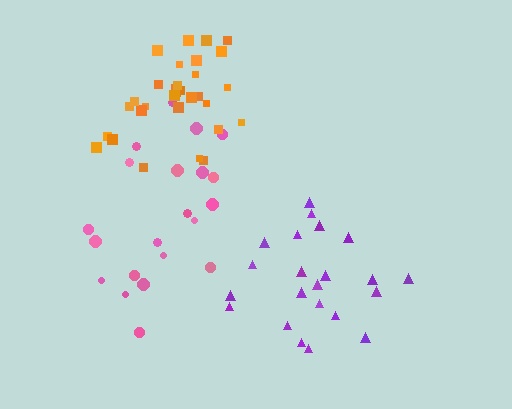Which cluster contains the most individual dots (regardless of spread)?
Orange (31).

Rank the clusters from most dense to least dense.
orange, purple, pink.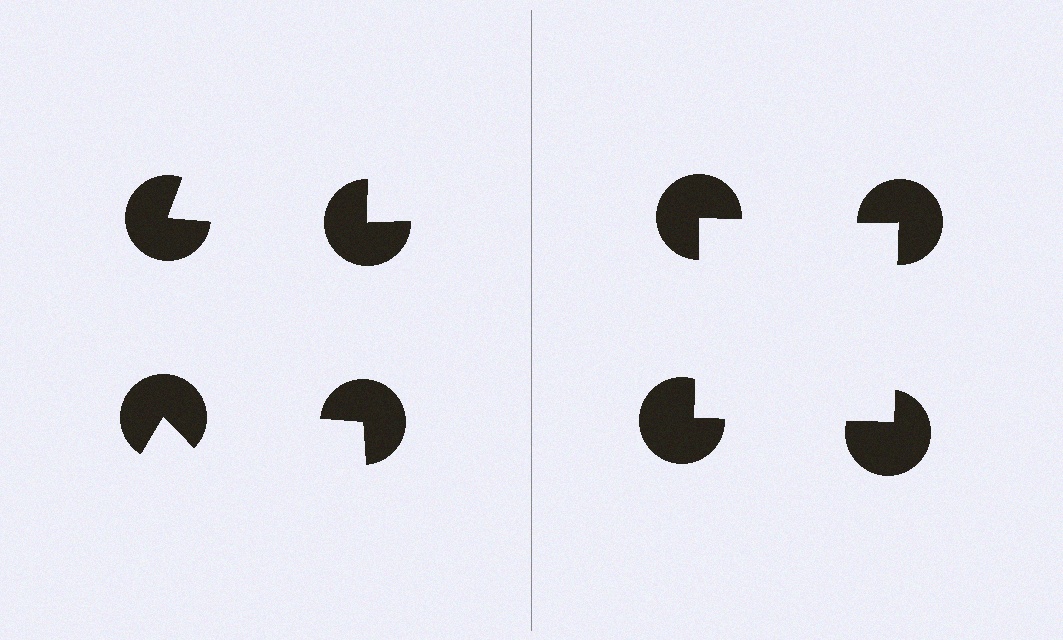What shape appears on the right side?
An illusory square.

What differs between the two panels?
The pac-man discs are positioned identically on both sides; only the wedge orientations differ. On the right they align to a square; on the left they are misaligned.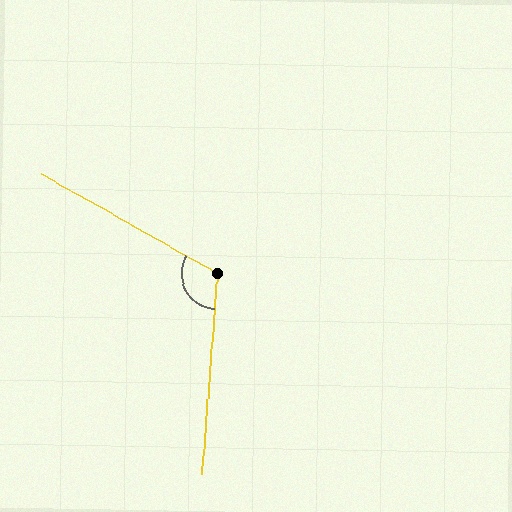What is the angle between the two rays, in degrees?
Approximately 115 degrees.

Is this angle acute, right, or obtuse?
It is obtuse.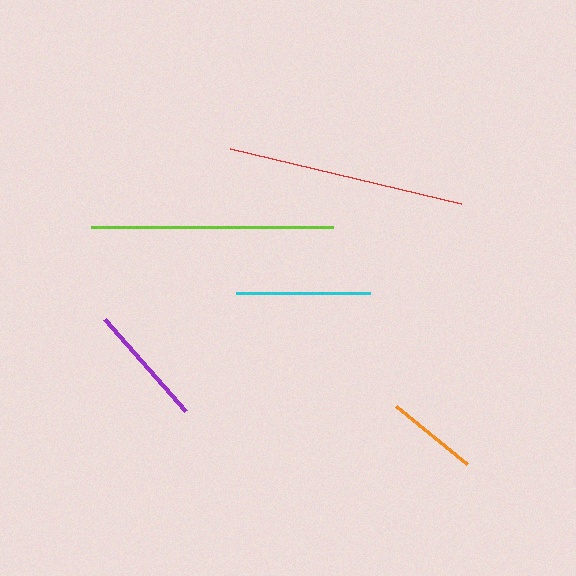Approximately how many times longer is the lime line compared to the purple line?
The lime line is approximately 2.0 times the length of the purple line.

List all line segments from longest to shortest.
From longest to shortest: lime, red, cyan, purple, orange.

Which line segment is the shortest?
The orange line is the shortest at approximately 92 pixels.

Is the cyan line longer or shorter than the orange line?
The cyan line is longer than the orange line.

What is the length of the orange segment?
The orange segment is approximately 92 pixels long.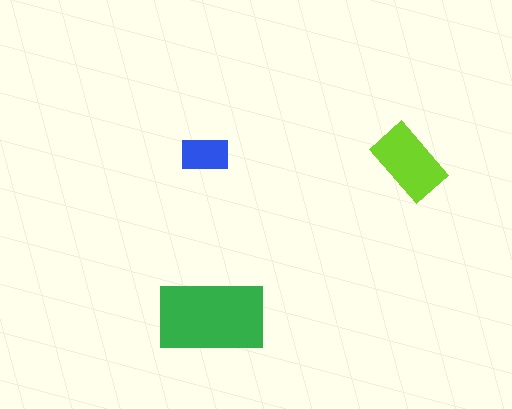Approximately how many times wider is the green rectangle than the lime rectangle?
About 1.5 times wider.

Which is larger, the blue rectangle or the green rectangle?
The green one.